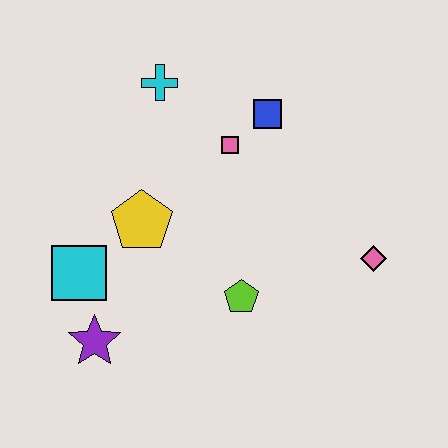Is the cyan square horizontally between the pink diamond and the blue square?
No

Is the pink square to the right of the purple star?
Yes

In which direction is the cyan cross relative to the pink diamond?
The cyan cross is to the left of the pink diamond.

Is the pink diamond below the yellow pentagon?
Yes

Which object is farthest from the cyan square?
The pink diamond is farthest from the cyan square.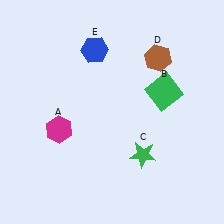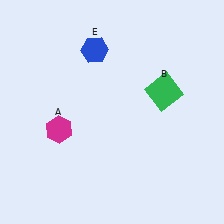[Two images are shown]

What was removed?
The green star (C), the brown hexagon (D) were removed in Image 2.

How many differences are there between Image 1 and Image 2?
There are 2 differences between the two images.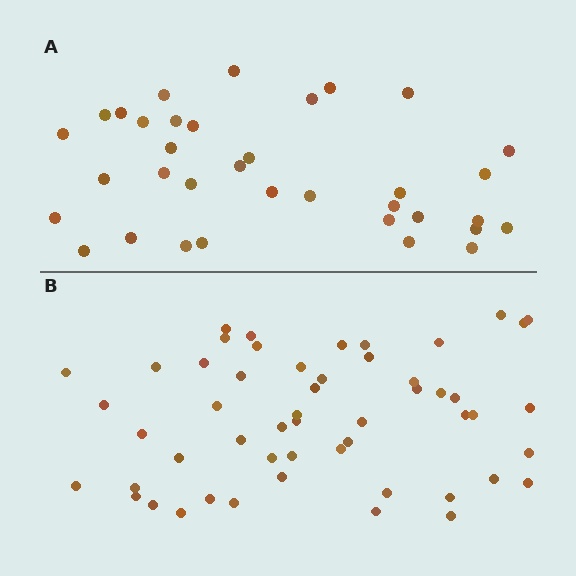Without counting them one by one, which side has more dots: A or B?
Region B (the bottom region) has more dots.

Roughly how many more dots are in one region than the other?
Region B has approximately 20 more dots than region A.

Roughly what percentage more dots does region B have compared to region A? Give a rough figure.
About 50% more.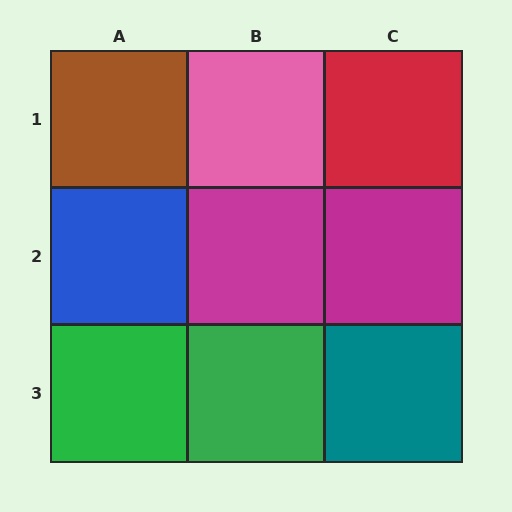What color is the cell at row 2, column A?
Blue.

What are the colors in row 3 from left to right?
Green, green, teal.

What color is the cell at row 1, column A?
Brown.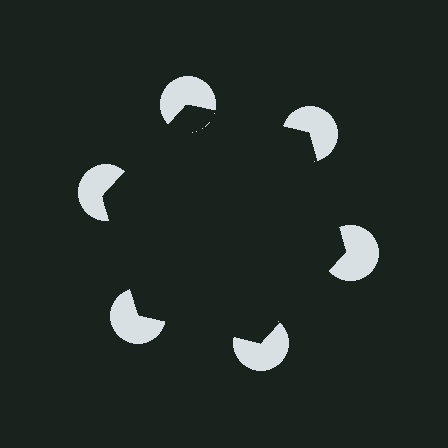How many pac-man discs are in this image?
There are 6 — one at each vertex of the illusory hexagon.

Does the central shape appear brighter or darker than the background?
It typically appears slightly darker than the background, even though no actual brightness change is drawn.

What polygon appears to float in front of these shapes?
An illusory hexagon — its edges are inferred from the aligned wedge cuts in the pac-man discs, not physically drawn.